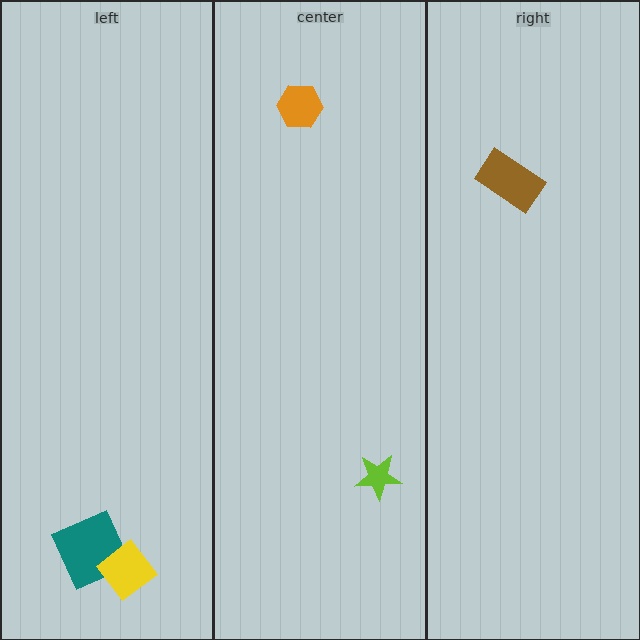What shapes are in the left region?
The teal square, the yellow diamond.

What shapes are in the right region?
The brown rectangle.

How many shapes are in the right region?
1.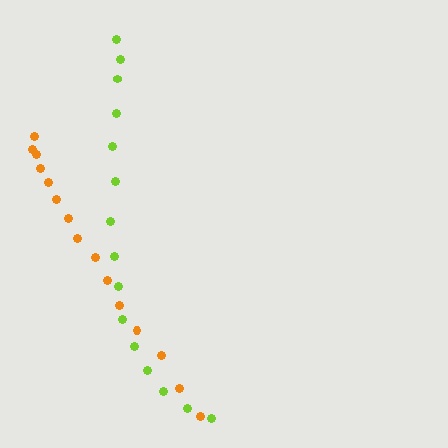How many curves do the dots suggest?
There are 2 distinct paths.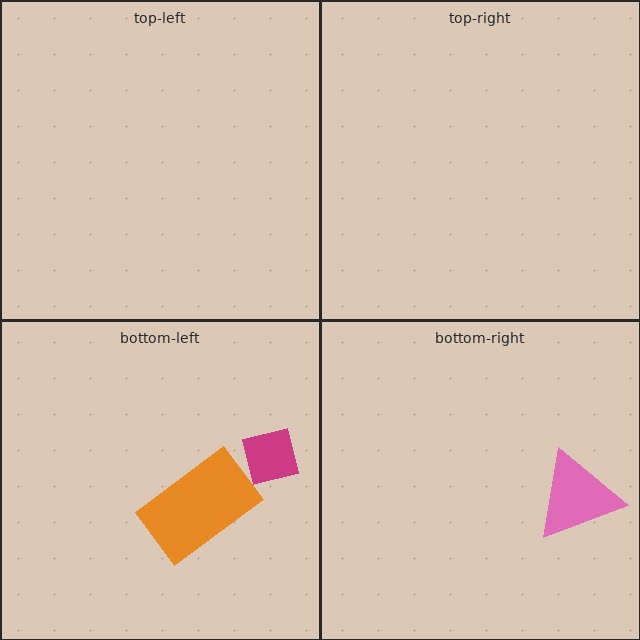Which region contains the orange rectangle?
The bottom-left region.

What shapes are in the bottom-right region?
The pink triangle.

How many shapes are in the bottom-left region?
2.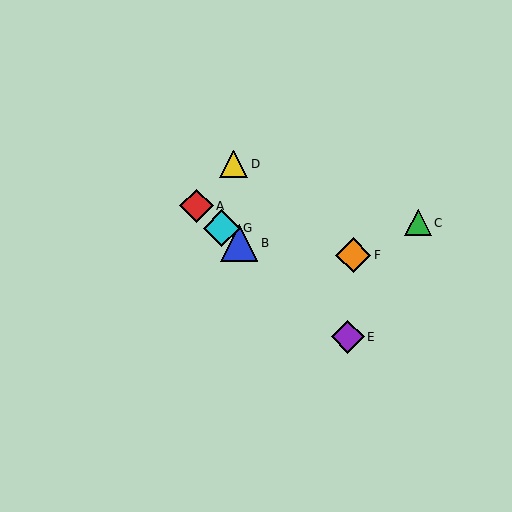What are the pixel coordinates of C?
Object C is at (418, 223).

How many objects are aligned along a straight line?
4 objects (A, B, E, G) are aligned along a straight line.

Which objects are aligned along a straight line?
Objects A, B, E, G are aligned along a straight line.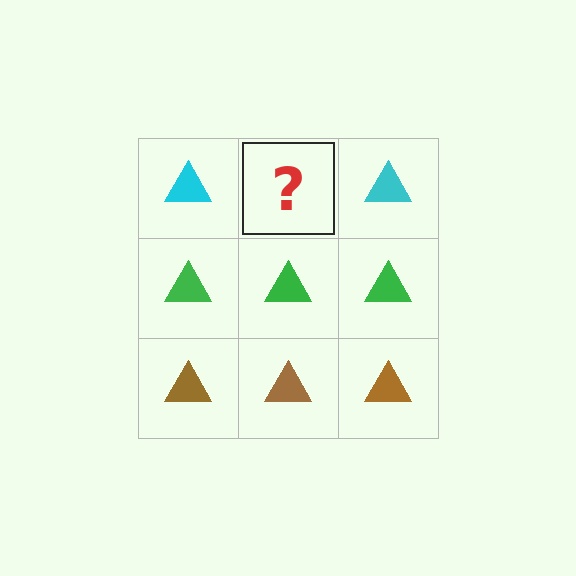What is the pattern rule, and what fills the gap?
The rule is that each row has a consistent color. The gap should be filled with a cyan triangle.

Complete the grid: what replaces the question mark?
The question mark should be replaced with a cyan triangle.